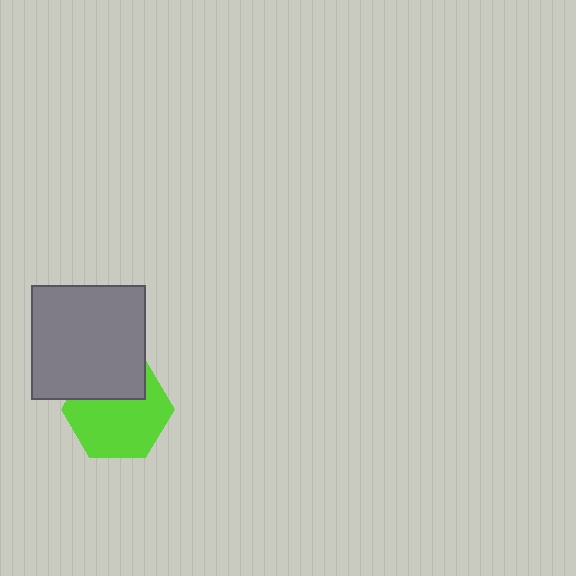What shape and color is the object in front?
The object in front is a gray square.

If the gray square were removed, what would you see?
You would see the complete lime hexagon.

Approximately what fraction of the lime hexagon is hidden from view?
Roughly 32% of the lime hexagon is hidden behind the gray square.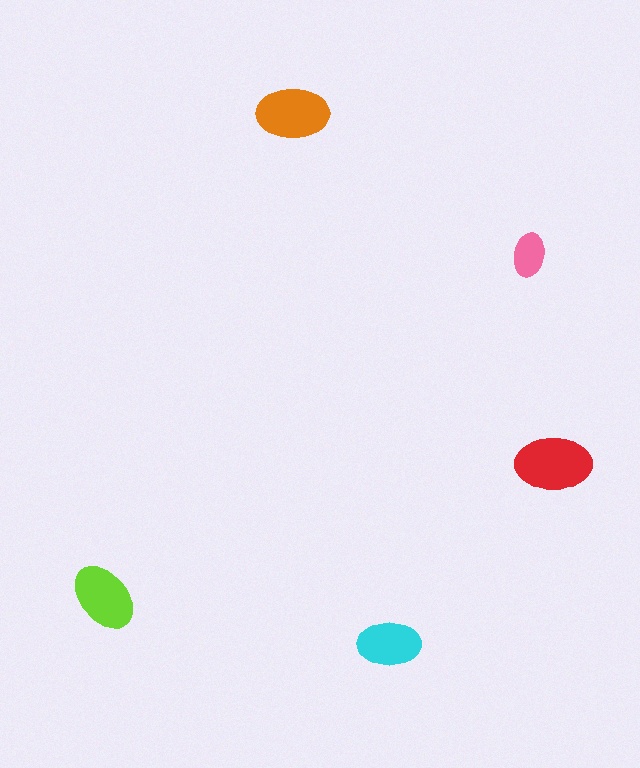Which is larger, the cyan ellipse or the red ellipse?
The red one.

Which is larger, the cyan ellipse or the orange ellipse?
The orange one.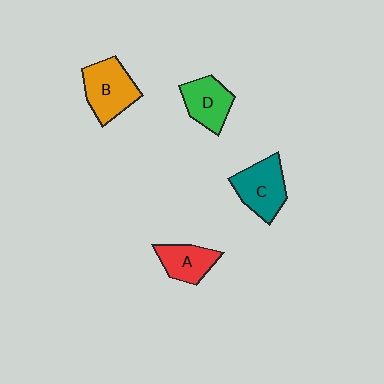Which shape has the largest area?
Shape B (orange).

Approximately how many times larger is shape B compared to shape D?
Approximately 1.3 times.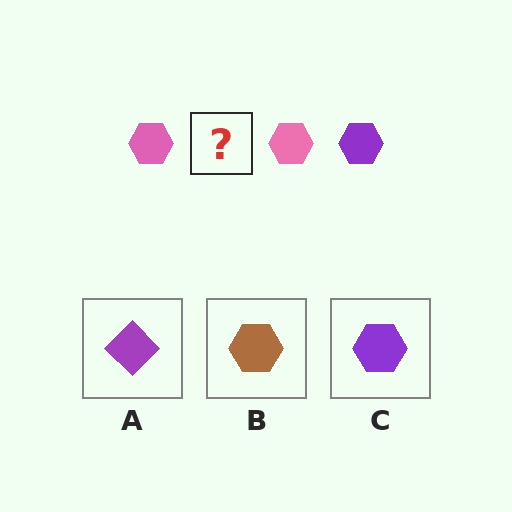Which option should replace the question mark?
Option C.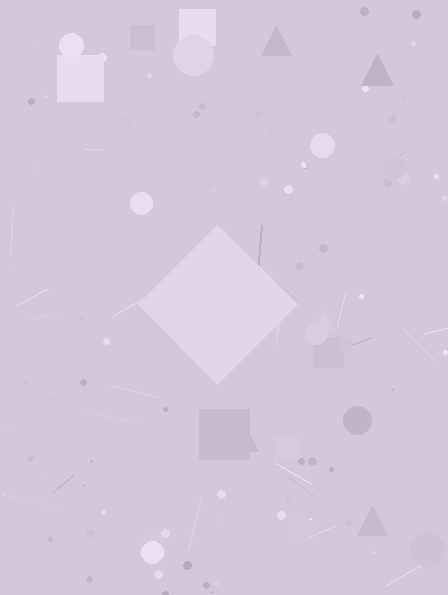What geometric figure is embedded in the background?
A diamond is embedded in the background.